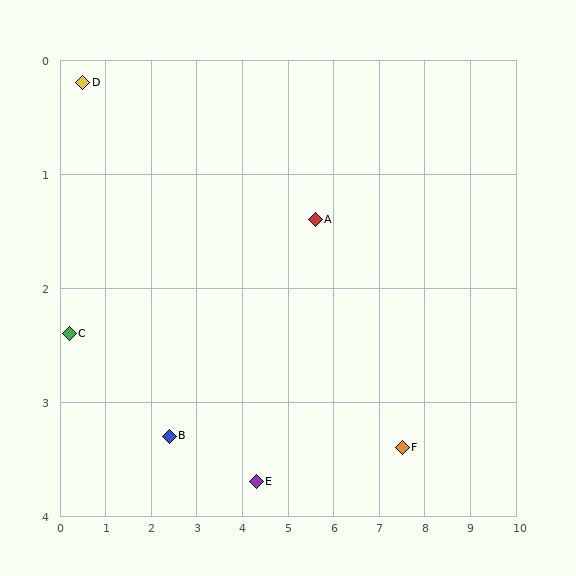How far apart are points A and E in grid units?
Points A and E are about 2.6 grid units apart.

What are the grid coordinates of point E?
Point E is at approximately (4.3, 3.7).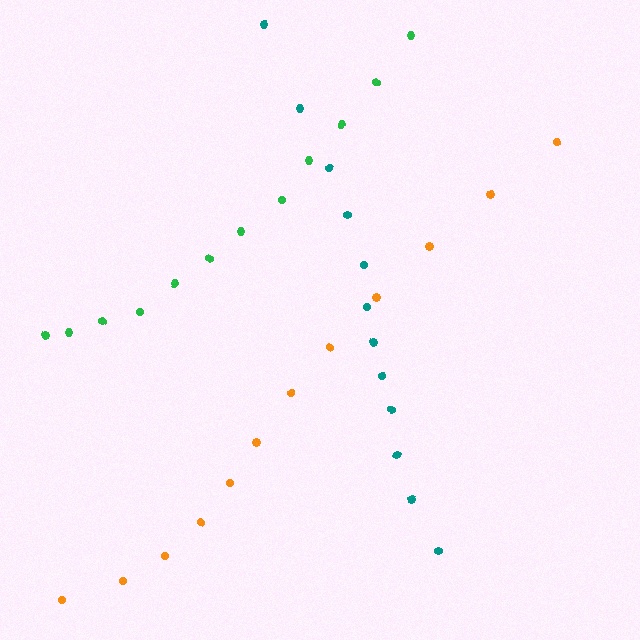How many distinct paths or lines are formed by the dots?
There are 3 distinct paths.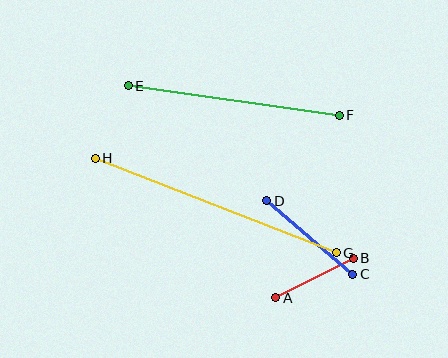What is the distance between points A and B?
The distance is approximately 87 pixels.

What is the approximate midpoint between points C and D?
The midpoint is at approximately (310, 237) pixels.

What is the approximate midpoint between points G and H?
The midpoint is at approximately (216, 205) pixels.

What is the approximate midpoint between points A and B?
The midpoint is at approximately (315, 278) pixels.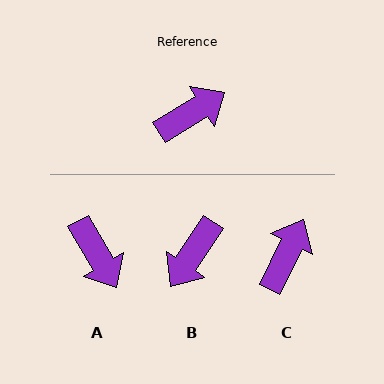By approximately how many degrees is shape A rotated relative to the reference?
Approximately 92 degrees clockwise.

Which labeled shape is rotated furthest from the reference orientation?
B, about 155 degrees away.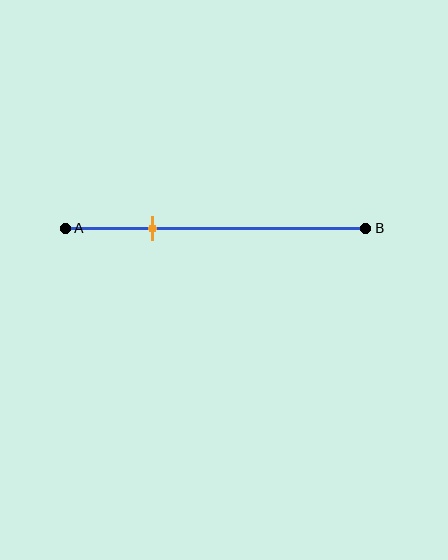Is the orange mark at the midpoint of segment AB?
No, the mark is at about 30% from A, not at the 50% midpoint.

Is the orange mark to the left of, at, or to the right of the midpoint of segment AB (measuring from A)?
The orange mark is to the left of the midpoint of segment AB.